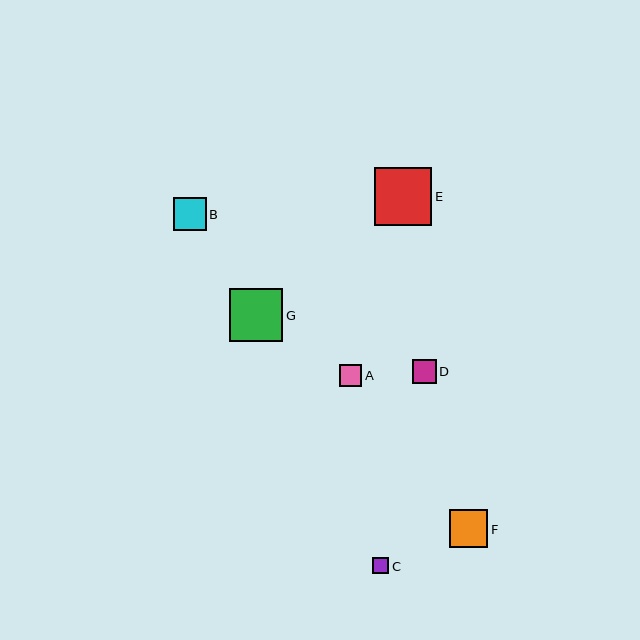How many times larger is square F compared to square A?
Square F is approximately 1.7 times the size of square A.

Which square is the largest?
Square E is the largest with a size of approximately 57 pixels.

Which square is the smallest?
Square C is the smallest with a size of approximately 17 pixels.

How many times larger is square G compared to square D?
Square G is approximately 2.2 times the size of square D.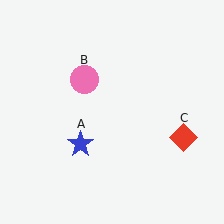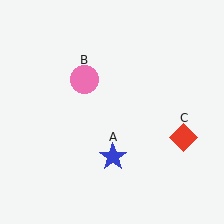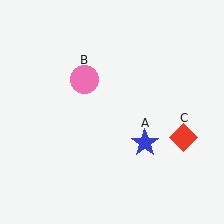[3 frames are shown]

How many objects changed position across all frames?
1 object changed position: blue star (object A).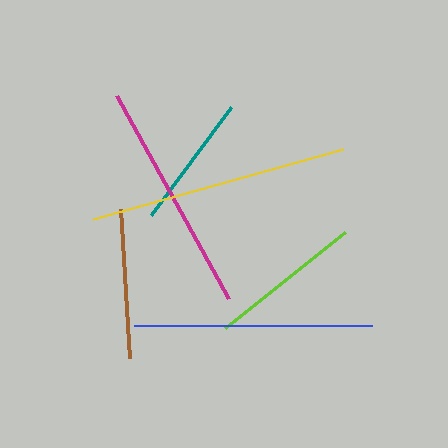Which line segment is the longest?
The yellow line is the longest at approximately 260 pixels.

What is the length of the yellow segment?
The yellow segment is approximately 260 pixels long.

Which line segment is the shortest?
The teal line is the shortest at approximately 135 pixels.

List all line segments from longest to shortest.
From longest to shortest: yellow, blue, magenta, lime, brown, teal.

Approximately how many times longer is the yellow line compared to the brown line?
The yellow line is approximately 1.7 times the length of the brown line.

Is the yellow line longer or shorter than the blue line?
The yellow line is longer than the blue line.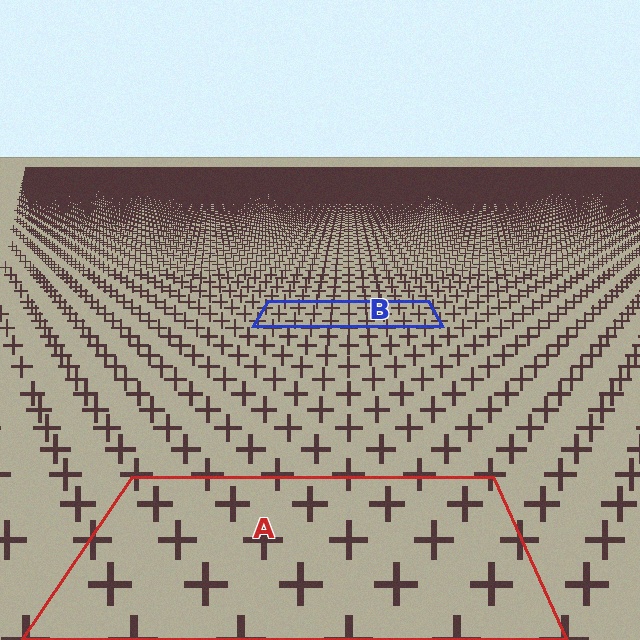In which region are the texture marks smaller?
The texture marks are smaller in region B, because it is farther away.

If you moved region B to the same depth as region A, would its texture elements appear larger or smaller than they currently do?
They would appear larger. At a closer depth, the same texture elements are projected at a bigger on-screen size.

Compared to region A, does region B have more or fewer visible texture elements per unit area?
Region B has more texture elements per unit area — they are packed more densely because it is farther away.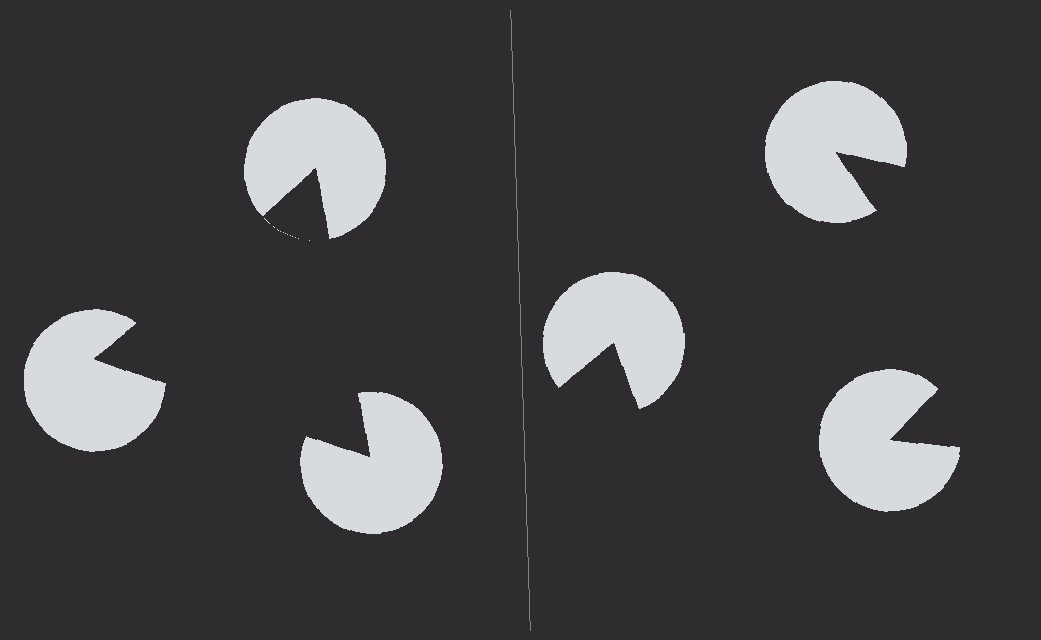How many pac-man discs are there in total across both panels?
6 — 3 on each side.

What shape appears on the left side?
An illusory triangle.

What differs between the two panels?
The pac-man discs are positioned identically on both sides; only the wedge orientations differ. On the left they align to a triangle; on the right they are misaligned.